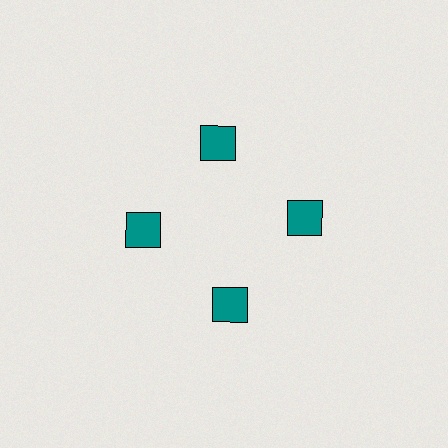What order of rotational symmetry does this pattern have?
This pattern has 4-fold rotational symmetry.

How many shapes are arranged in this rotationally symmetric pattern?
There are 4 shapes, arranged in 4 groups of 1.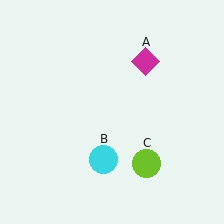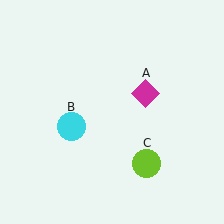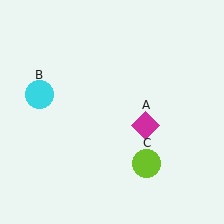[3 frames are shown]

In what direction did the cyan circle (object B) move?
The cyan circle (object B) moved up and to the left.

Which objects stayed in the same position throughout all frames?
Lime circle (object C) remained stationary.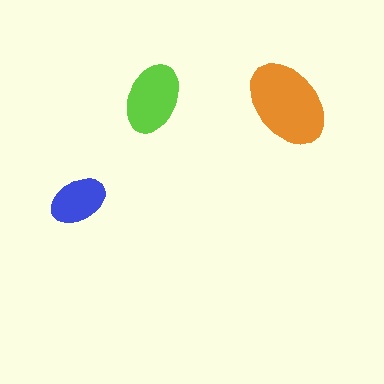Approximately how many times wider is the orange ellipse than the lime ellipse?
About 1.5 times wider.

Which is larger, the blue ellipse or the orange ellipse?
The orange one.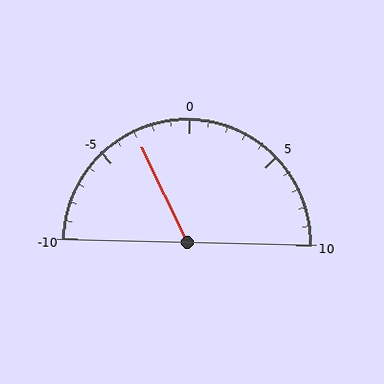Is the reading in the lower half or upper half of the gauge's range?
The reading is in the lower half of the range (-10 to 10).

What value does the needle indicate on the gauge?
The needle indicates approximately -3.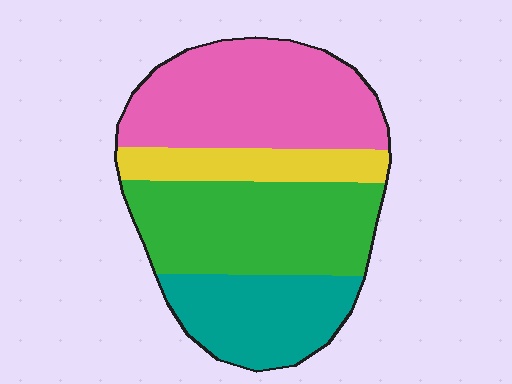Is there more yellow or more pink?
Pink.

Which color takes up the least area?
Yellow, at roughly 15%.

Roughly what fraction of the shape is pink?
Pink takes up between a quarter and a half of the shape.